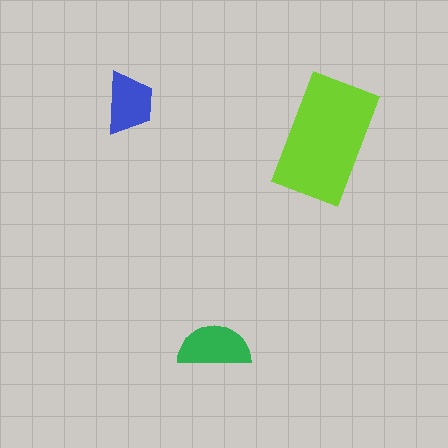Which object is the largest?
The lime rectangle.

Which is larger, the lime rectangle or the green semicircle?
The lime rectangle.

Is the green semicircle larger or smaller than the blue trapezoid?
Larger.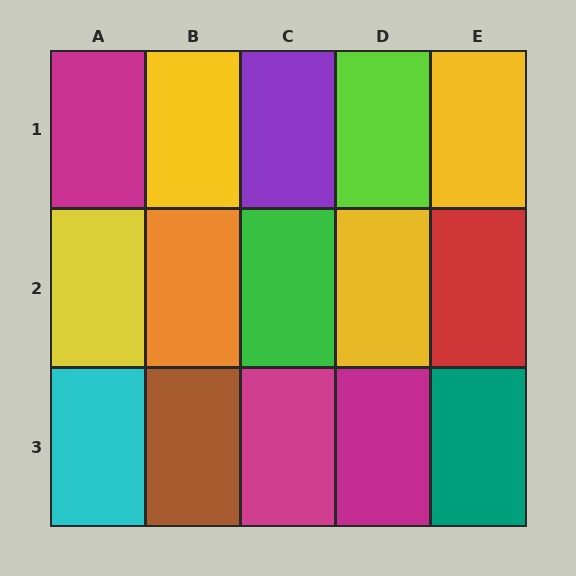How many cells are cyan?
1 cell is cyan.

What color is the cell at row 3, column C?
Magenta.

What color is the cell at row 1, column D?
Lime.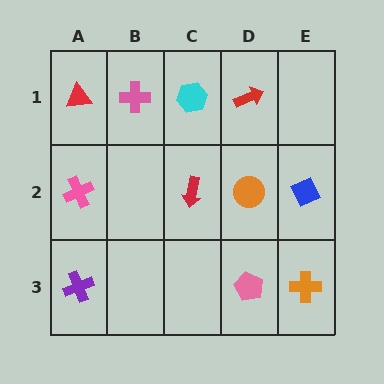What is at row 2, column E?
A blue diamond.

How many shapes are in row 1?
4 shapes.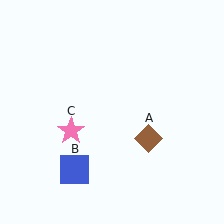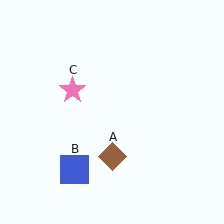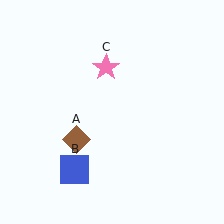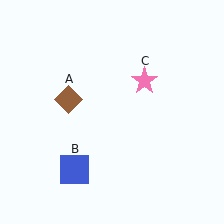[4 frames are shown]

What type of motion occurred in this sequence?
The brown diamond (object A), pink star (object C) rotated clockwise around the center of the scene.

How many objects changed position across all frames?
2 objects changed position: brown diamond (object A), pink star (object C).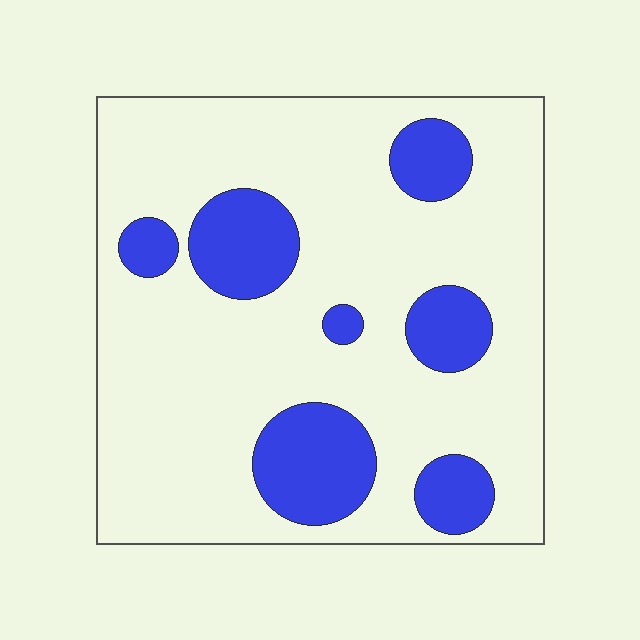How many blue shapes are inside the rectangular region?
7.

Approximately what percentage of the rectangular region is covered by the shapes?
Approximately 20%.